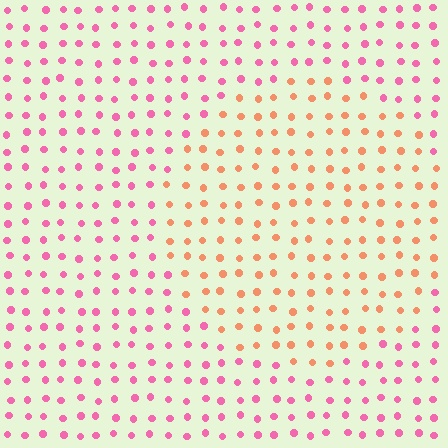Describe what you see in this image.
The image is filled with small pink elements in a uniform arrangement. A circle-shaped region is visible where the elements are tinted to a slightly different hue, forming a subtle color boundary.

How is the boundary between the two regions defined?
The boundary is defined purely by a slight shift in hue (about 48 degrees). Spacing, size, and orientation are identical on both sides.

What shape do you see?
I see a circle.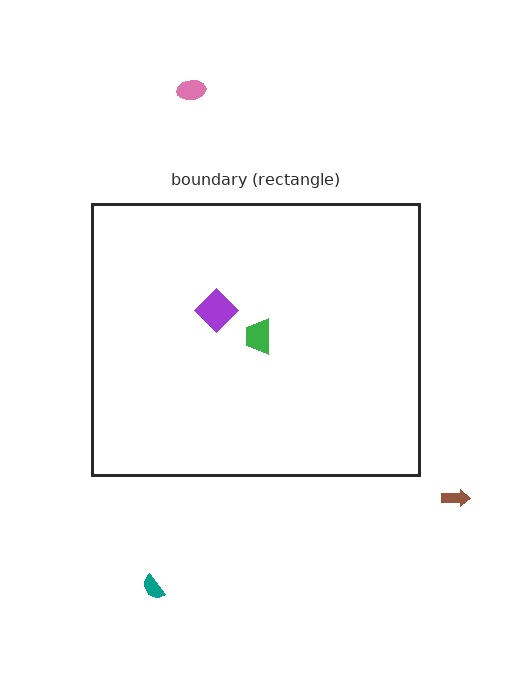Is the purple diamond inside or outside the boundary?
Inside.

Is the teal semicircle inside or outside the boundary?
Outside.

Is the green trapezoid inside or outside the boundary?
Inside.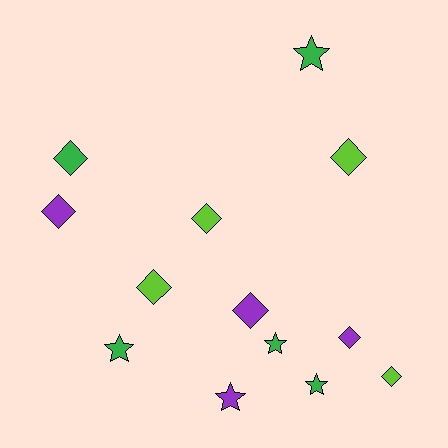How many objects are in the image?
There are 13 objects.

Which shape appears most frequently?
Diamond, with 8 objects.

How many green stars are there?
There are 4 green stars.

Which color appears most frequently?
Green, with 5 objects.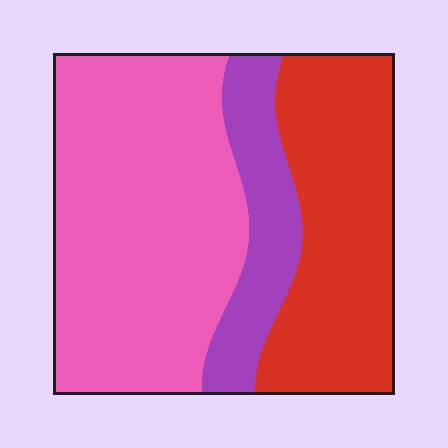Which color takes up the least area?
Purple, at roughly 15%.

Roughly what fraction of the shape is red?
Red takes up about one third (1/3) of the shape.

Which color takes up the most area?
Pink, at roughly 50%.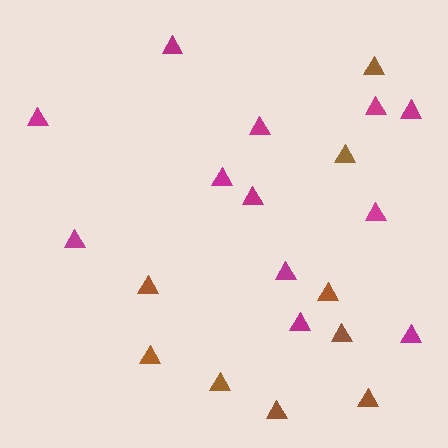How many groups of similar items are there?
There are 2 groups: one group of brown triangles (9) and one group of magenta triangles (12).